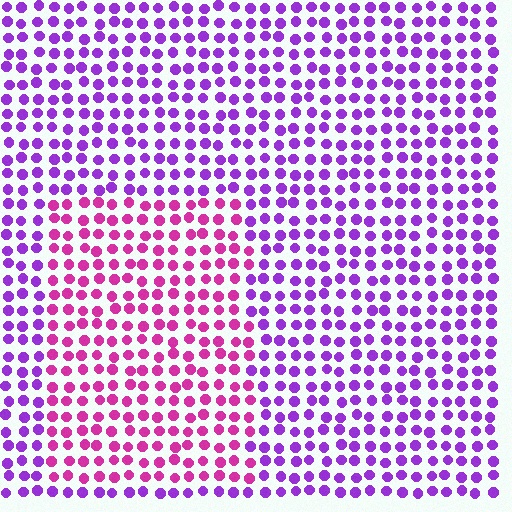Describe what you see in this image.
The image is filled with small purple elements in a uniform arrangement. A rectangle-shaped region is visible where the elements are tinted to a slightly different hue, forming a subtle color boundary.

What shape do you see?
I see a rectangle.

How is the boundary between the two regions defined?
The boundary is defined purely by a slight shift in hue (about 40 degrees). Spacing, size, and orientation are identical on both sides.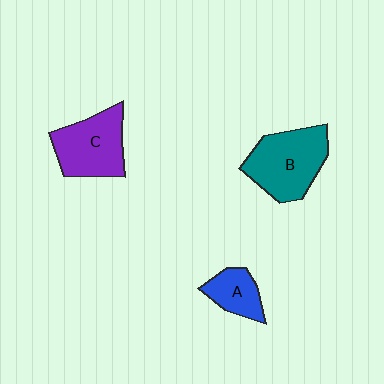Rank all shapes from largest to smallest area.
From largest to smallest: B (teal), C (purple), A (blue).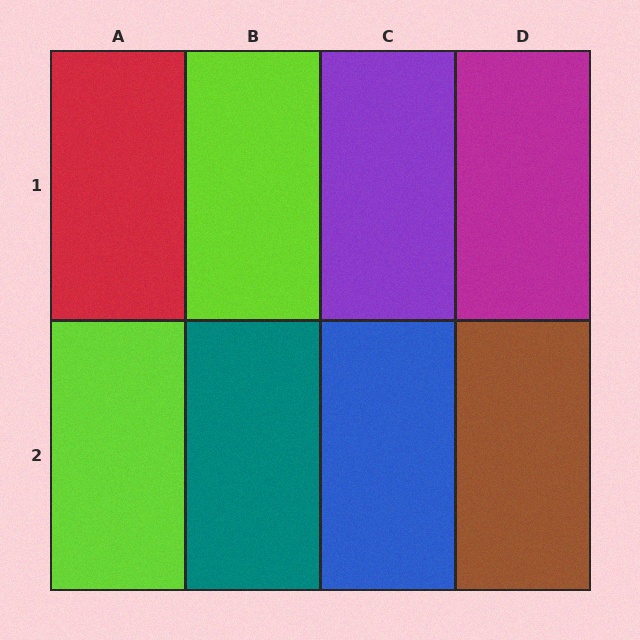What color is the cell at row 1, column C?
Purple.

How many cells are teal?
1 cell is teal.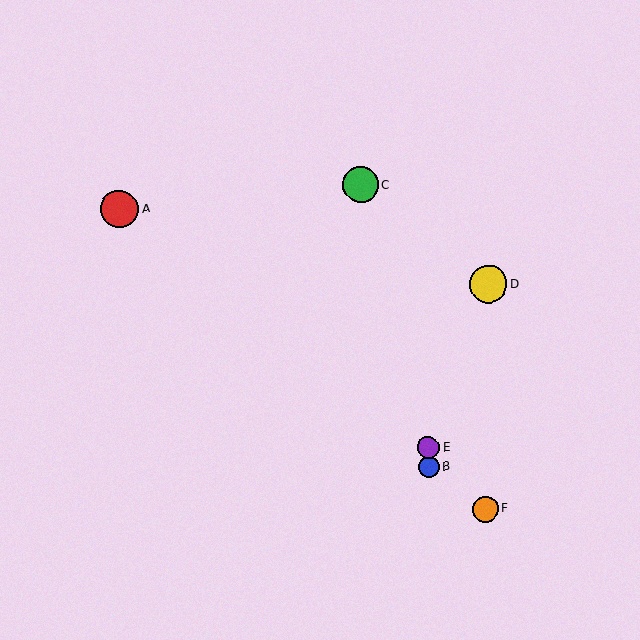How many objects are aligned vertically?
2 objects (B, E) are aligned vertically.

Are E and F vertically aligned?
No, E is at x≈428 and F is at x≈485.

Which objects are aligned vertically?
Objects B, E are aligned vertically.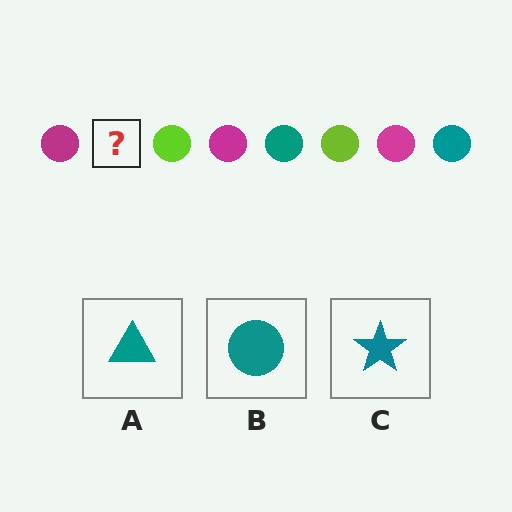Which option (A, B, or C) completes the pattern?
B.